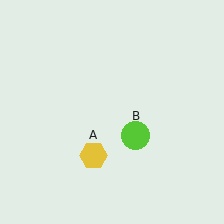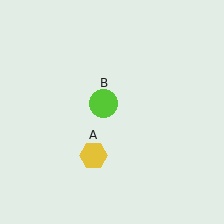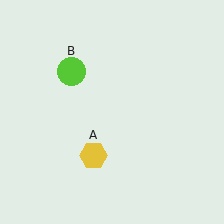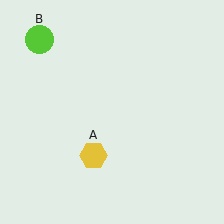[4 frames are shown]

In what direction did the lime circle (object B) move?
The lime circle (object B) moved up and to the left.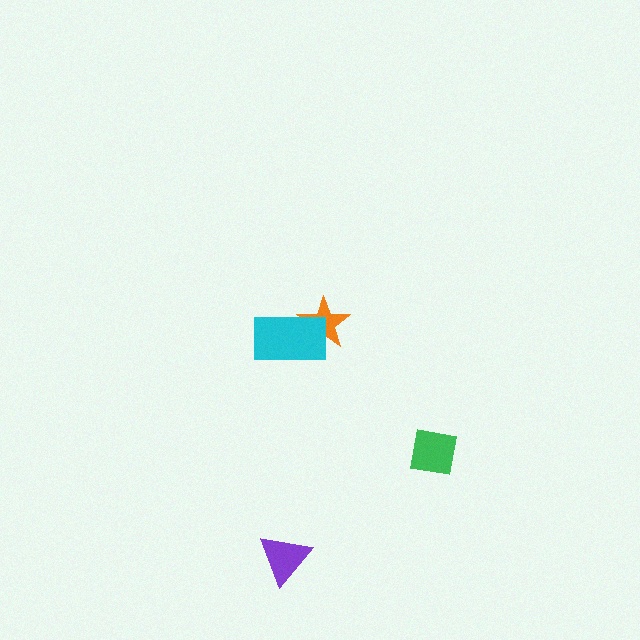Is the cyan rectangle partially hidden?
No, no other shape covers it.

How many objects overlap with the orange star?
1 object overlaps with the orange star.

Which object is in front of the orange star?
The cyan rectangle is in front of the orange star.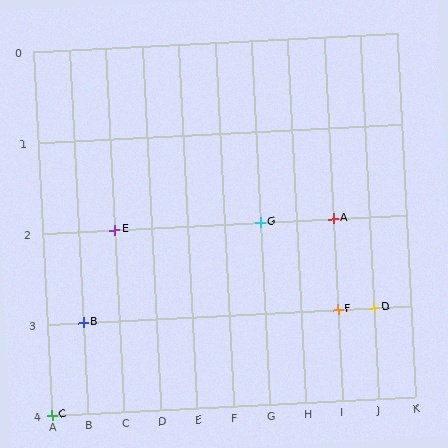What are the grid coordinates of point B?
Point B is at grid coordinates (B, 3).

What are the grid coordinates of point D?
Point D is at grid coordinates (J, 3).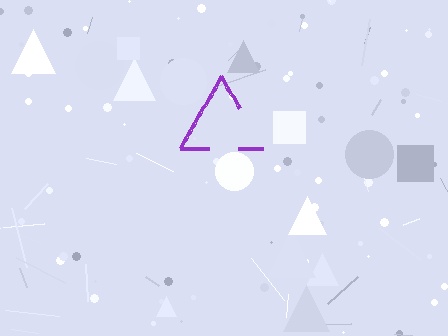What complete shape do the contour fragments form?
The contour fragments form a triangle.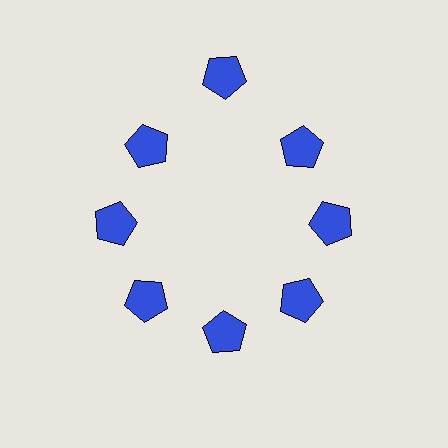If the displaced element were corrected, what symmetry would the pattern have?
It would have 8-fold rotational symmetry — the pattern would map onto itself every 45 degrees.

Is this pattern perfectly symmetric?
No. The 8 blue pentagons are arranged in a ring, but one element near the 12 o'clock position is pushed outward from the center, breaking the 8-fold rotational symmetry.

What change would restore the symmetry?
The symmetry would be restored by moving it inward, back onto the ring so that all 8 pentagons sit at equal angles and equal distance from the center.